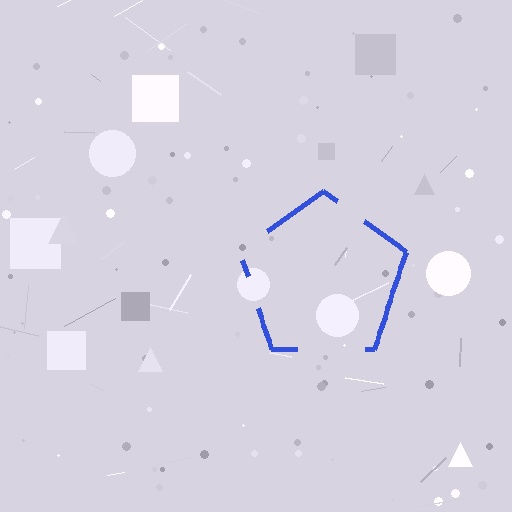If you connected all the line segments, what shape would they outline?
They would outline a pentagon.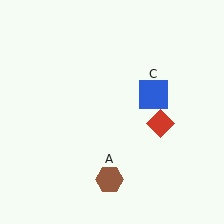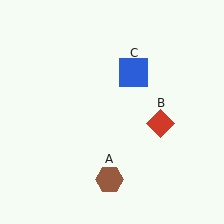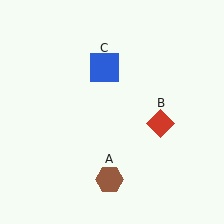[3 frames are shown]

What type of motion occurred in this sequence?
The blue square (object C) rotated counterclockwise around the center of the scene.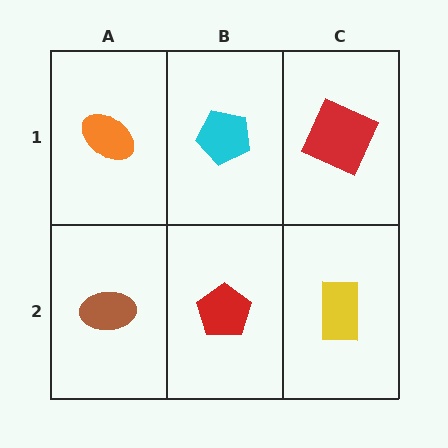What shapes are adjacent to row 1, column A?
A brown ellipse (row 2, column A), a cyan pentagon (row 1, column B).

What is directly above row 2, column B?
A cyan pentagon.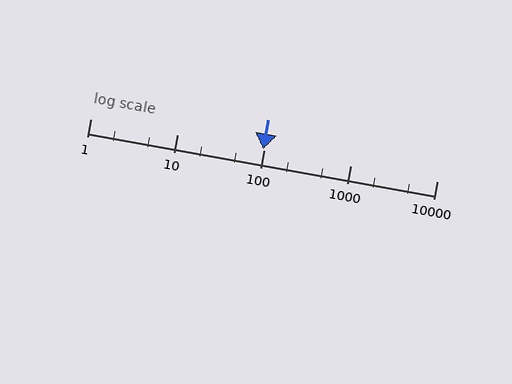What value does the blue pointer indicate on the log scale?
The pointer indicates approximately 98.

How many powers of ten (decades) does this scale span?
The scale spans 4 decades, from 1 to 10000.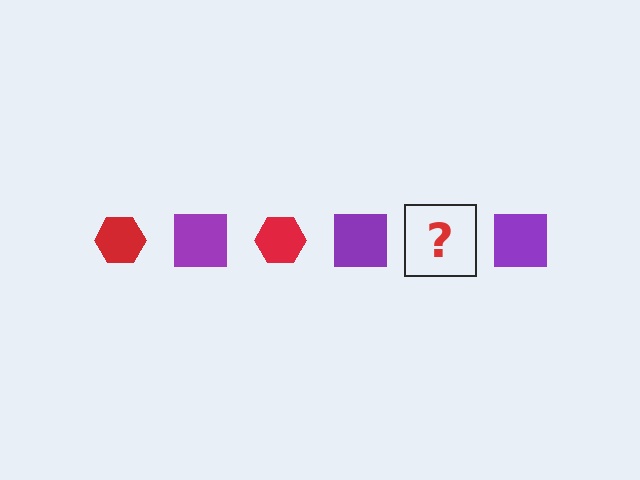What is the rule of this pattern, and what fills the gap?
The rule is that the pattern alternates between red hexagon and purple square. The gap should be filled with a red hexagon.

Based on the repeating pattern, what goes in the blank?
The blank should be a red hexagon.